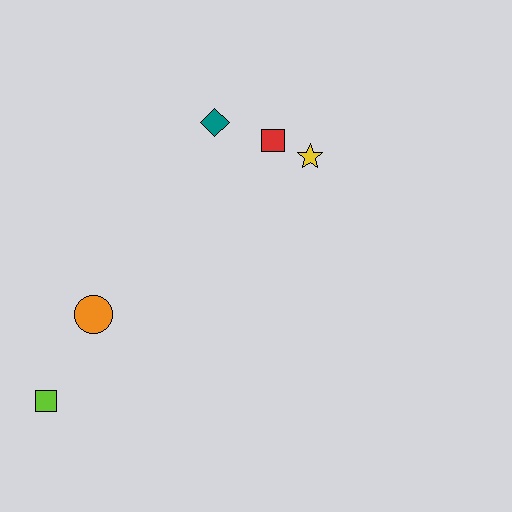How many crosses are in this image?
There are no crosses.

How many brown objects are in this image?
There are no brown objects.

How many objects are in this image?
There are 5 objects.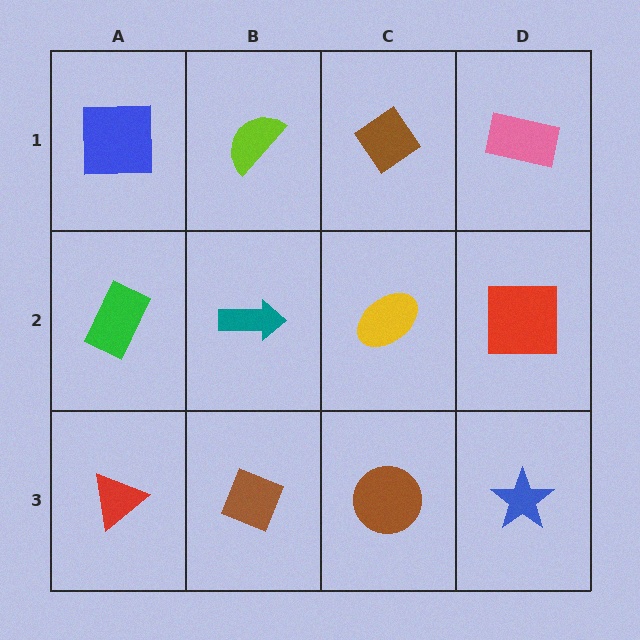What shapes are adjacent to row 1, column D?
A red square (row 2, column D), a brown diamond (row 1, column C).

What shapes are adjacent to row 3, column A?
A green rectangle (row 2, column A), a brown diamond (row 3, column B).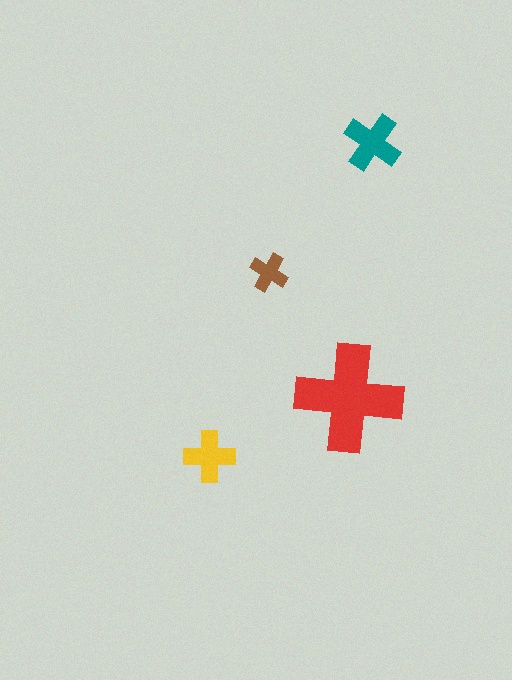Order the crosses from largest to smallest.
the red one, the teal one, the yellow one, the brown one.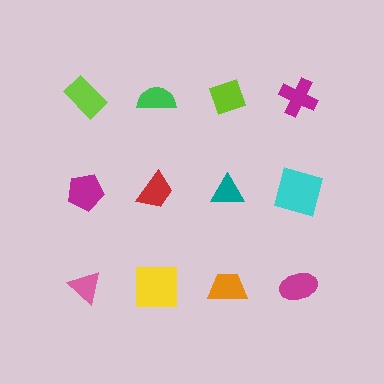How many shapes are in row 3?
4 shapes.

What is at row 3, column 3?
An orange trapezoid.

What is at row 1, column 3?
A lime diamond.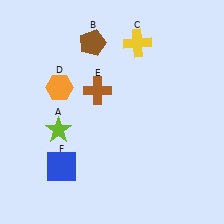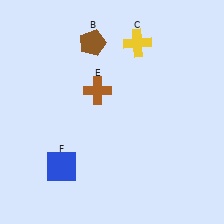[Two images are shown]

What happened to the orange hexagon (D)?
The orange hexagon (D) was removed in Image 2. It was in the top-left area of Image 1.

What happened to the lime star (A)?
The lime star (A) was removed in Image 2. It was in the bottom-left area of Image 1.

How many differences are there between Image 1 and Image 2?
There are 2 differences between the two images.